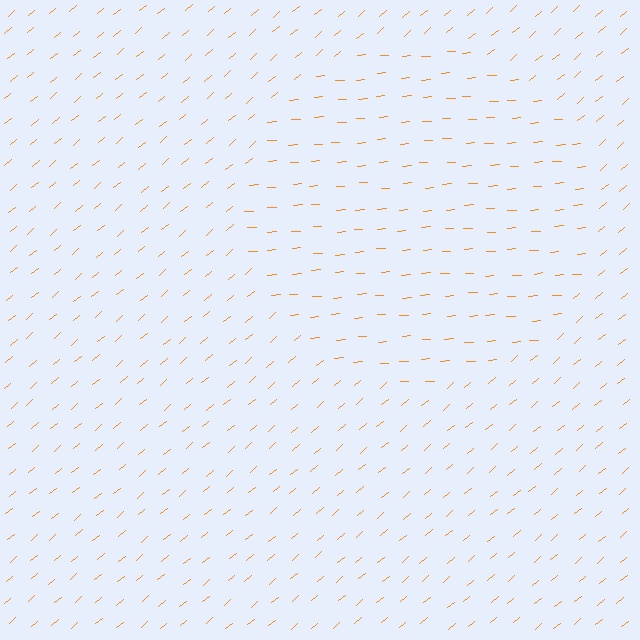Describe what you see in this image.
The image is filled with small orange line segments. A circle region in the image has lines oriented differently from the surrounding lines, creating a visible texture boundary.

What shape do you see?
I see a circle.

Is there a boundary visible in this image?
Yes, there is a texture boundary formed by a change in line orientation.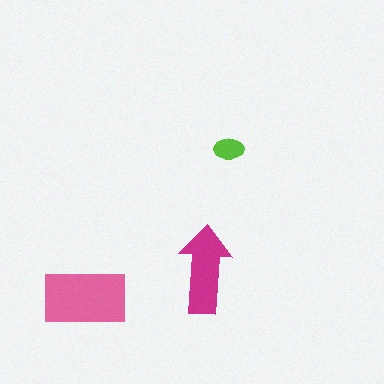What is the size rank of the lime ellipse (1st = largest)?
3rd.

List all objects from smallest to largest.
The lime ellipse, the magenta arrow, the pink rectangle.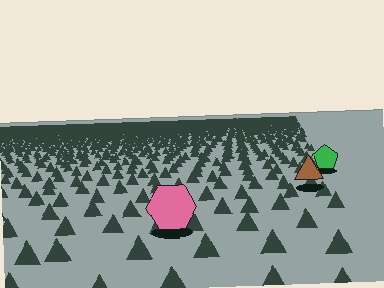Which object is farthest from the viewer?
The green pentagon is farthest from the viewer. It appears smaller and the ground texture around it is denser.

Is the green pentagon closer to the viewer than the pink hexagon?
No. The pink hexagon is closer — you can tell from the texture gradient: the ground texture is coarser near it.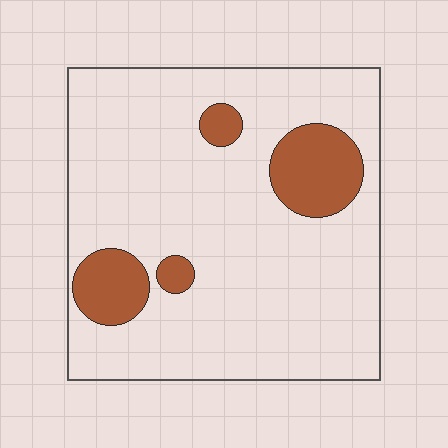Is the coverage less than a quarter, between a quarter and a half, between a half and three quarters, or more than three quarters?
Less than a quarter.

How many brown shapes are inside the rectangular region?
4.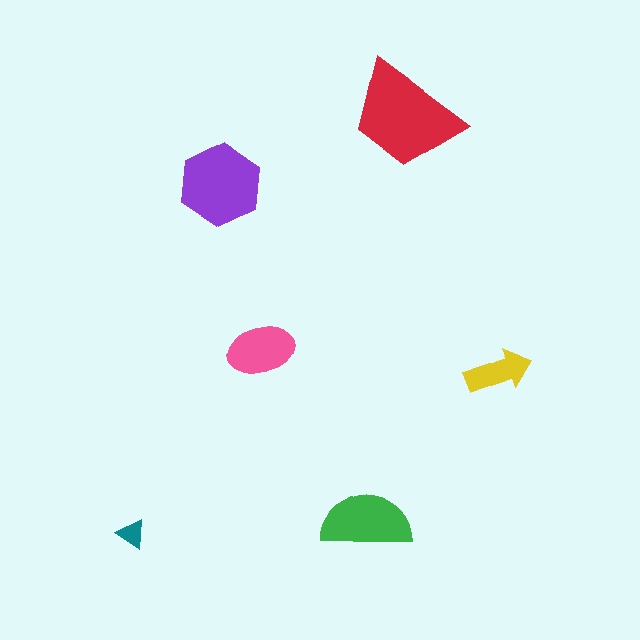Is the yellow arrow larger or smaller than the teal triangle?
Larger.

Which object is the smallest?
The teal triangle.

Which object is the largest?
The red trapezoid.